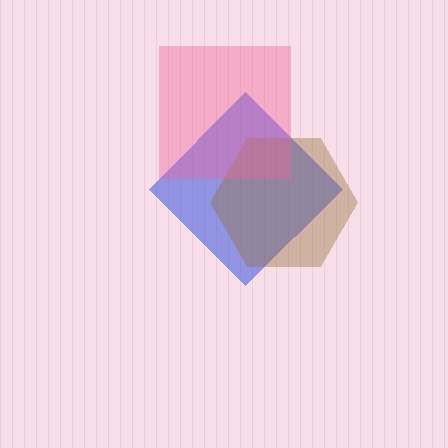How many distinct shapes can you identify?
There are 3 distinct shapes: a blue diamond, a brown hexagon, a pink square.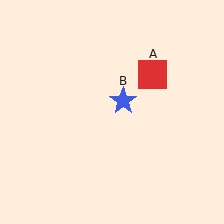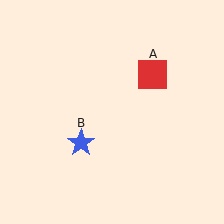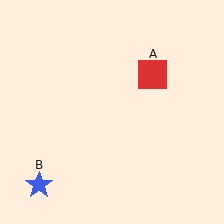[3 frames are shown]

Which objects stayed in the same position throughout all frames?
Red square (object A) remained stationary.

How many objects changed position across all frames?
1 object changed position: blue star (object B).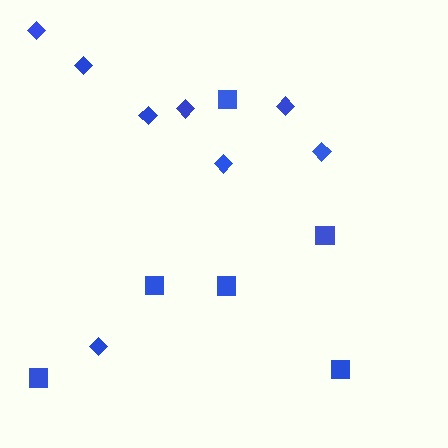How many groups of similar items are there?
There are 2 groups: one group of squares (6) and one group of diamonds (8).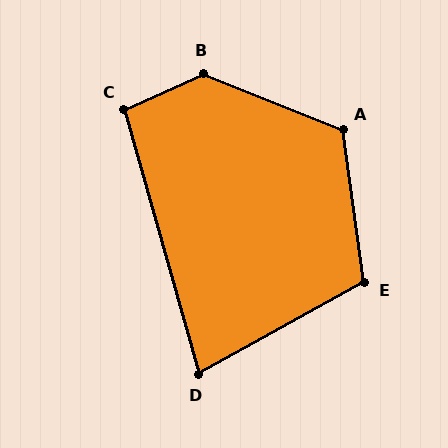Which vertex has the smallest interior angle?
D, at approximately 77 degrees.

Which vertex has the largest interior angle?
B, at approximately 134 degrees.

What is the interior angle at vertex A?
Approximately 120 degrees (obtuse).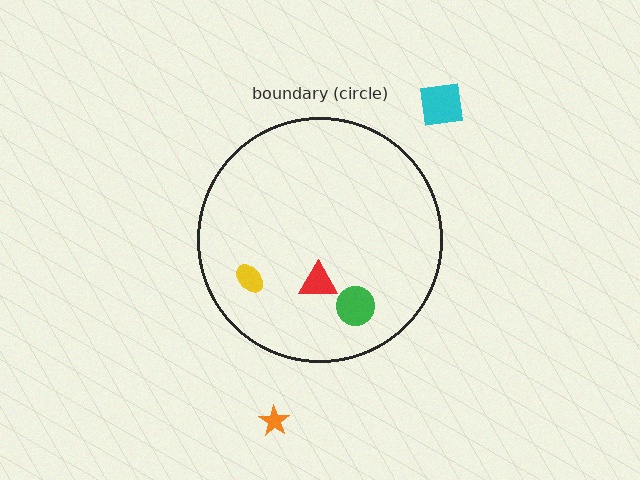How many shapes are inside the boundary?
3 inside, 2 outside.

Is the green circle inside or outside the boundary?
Inside.